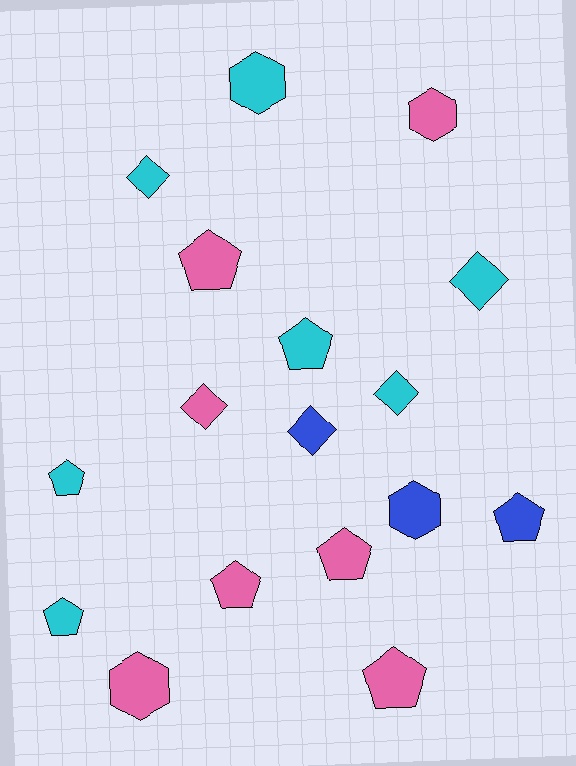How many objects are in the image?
There are 17 objects.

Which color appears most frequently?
Cyan, with 7 objects.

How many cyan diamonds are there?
There are 3 cyan diamonds.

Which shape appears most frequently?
Pentagon, with 8 objects.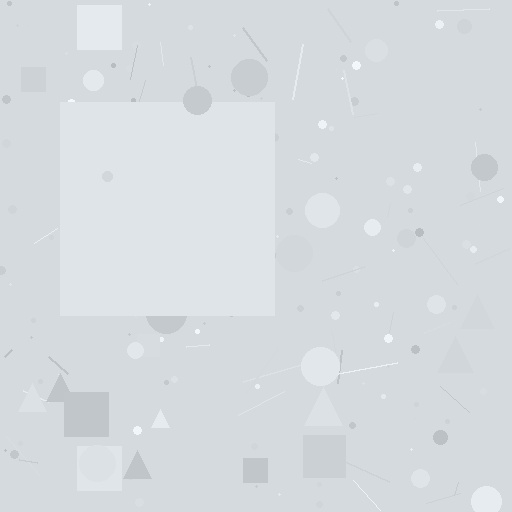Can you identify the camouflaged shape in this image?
The camouflaged shape is a square.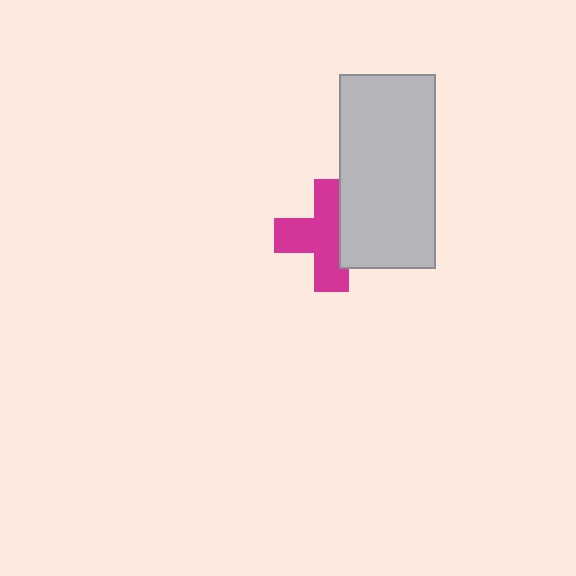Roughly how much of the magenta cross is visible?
Most of it is visible (roughly 67%).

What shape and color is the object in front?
The object in front is a light gray rectangle.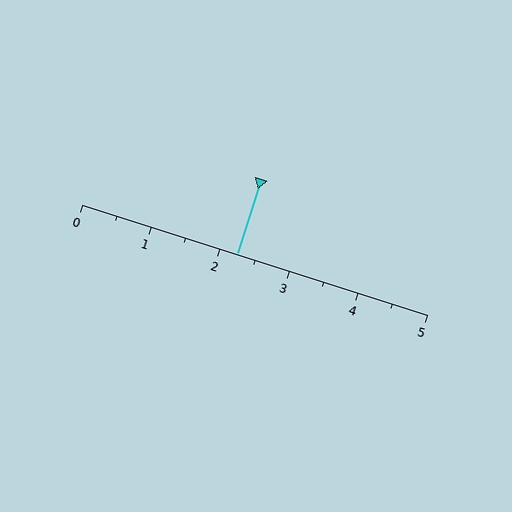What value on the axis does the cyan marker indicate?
The marker indicates approximately 2.2.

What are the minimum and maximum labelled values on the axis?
The axis runs from 0 to 5.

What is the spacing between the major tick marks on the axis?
The major ticks are spaced 1 apart.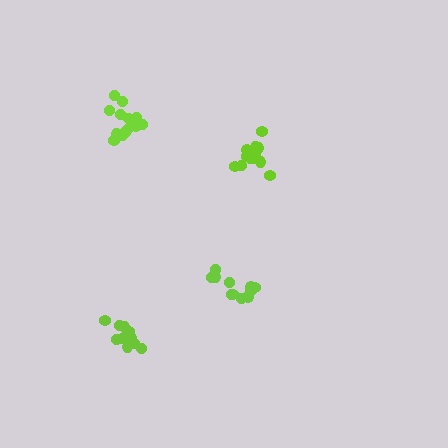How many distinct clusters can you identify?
There are 4 distinct clusters.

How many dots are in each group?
Group 1: 14 dots, Group 2: 12 dots, Group 3: 14 dots, Group 4: 11 dots (51 total).